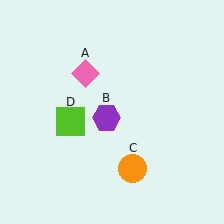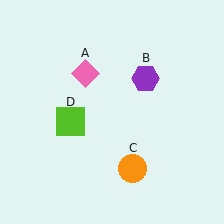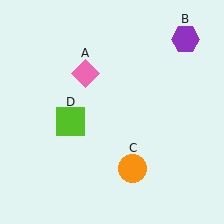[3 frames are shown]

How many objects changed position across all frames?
1 object changed position: purple hexagon (object B).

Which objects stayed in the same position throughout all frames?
Pink diamond (object A) and orange circle (object C) and lime square (object D) remained stationary.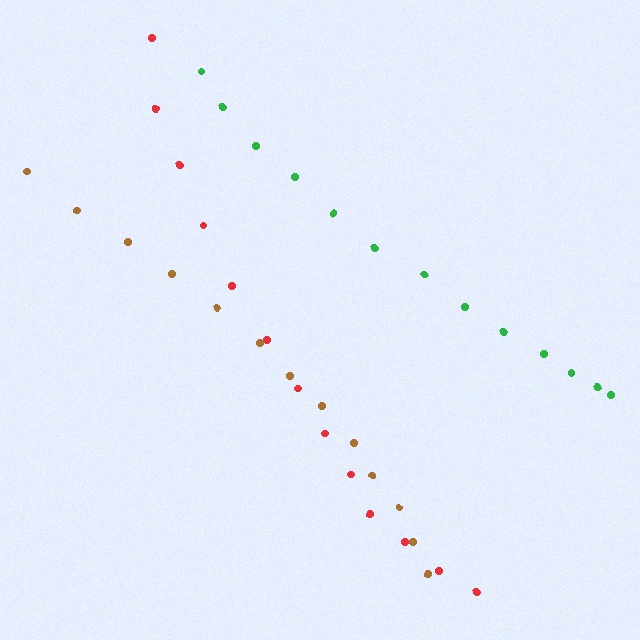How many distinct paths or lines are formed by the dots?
There are 3 distinct paths.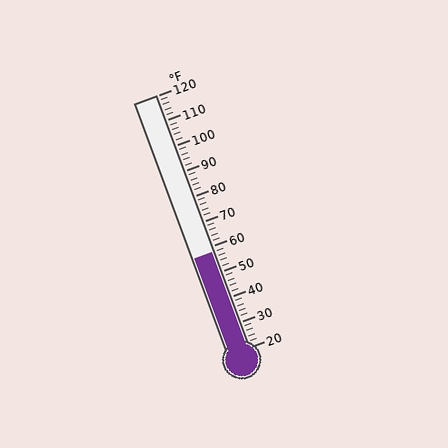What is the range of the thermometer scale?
The thermometer scale ranges from 20°F to 120°F.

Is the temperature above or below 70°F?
The temperature is below 70°F.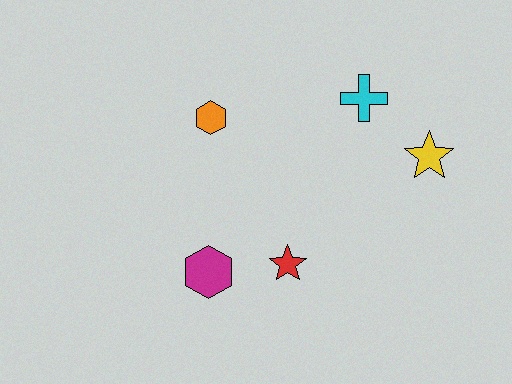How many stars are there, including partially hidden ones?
There are 2 stars.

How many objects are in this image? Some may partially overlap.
There are 5 objects.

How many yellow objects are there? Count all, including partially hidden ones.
There is 1 yellow object.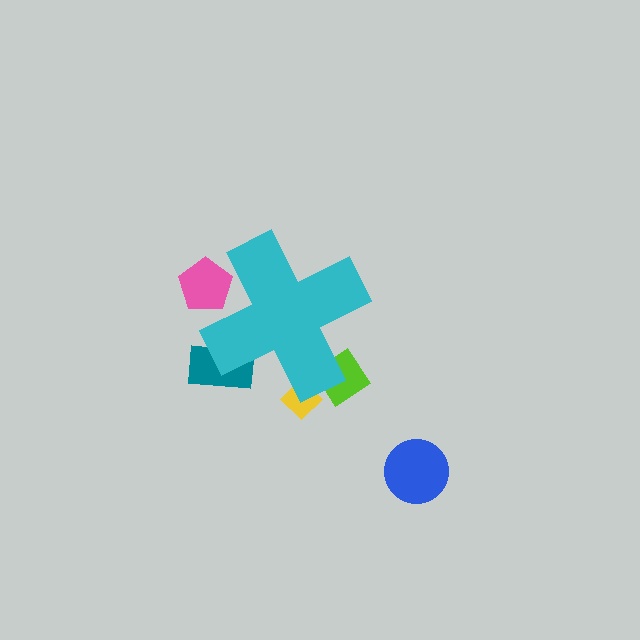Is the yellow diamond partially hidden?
Yes, the yellow diamond is partially hidden behind the cyan cross.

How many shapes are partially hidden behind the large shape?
4 shapes are partially hidden.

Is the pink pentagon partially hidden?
Yes, the pink pentagon is partially hidden behind the cyan cross.